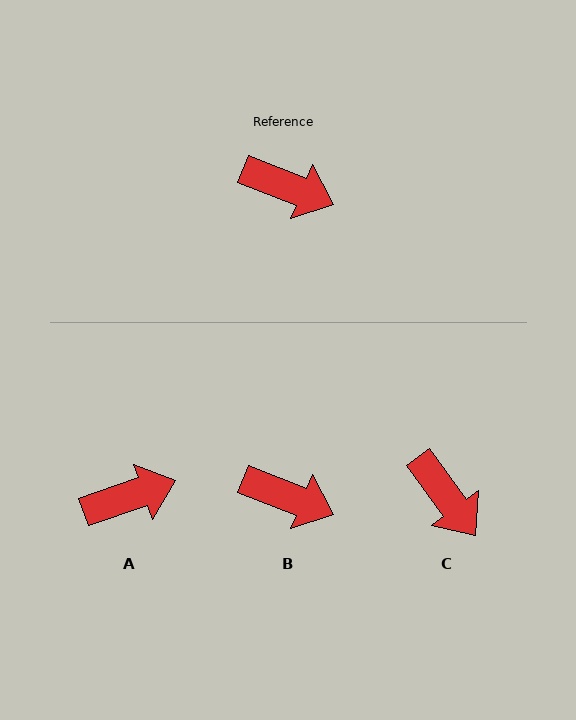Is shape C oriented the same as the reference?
No, it is off by about 32 degrees.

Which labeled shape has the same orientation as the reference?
B.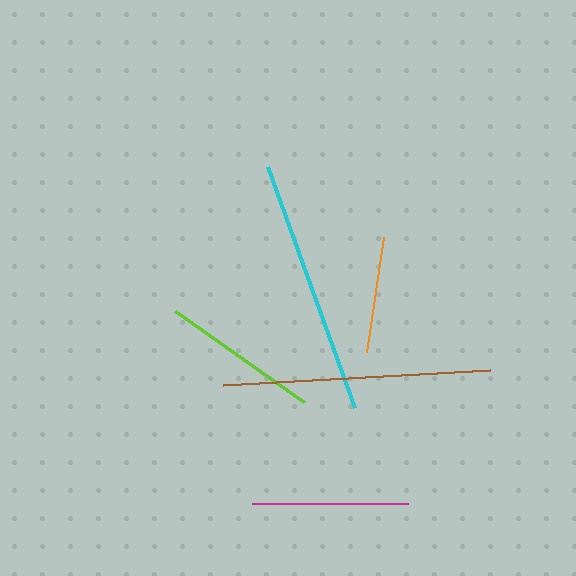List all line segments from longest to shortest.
From longest to shortest: brown, cyan, lime, magenta, orange.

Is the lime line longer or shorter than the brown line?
The brown line is longer than the lime line.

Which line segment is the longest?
The brown line is the longest at approximately 267 pixels.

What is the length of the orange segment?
The orange segment is approximately 116 pixels long.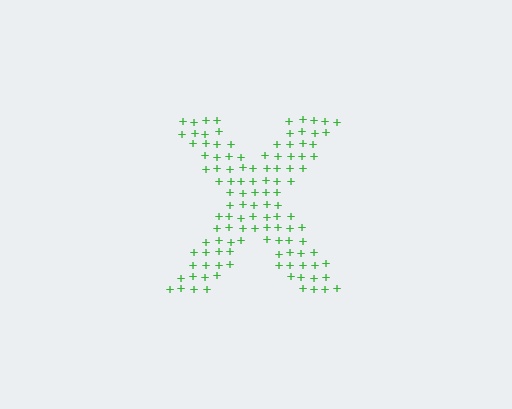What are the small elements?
The small elements are plus signs.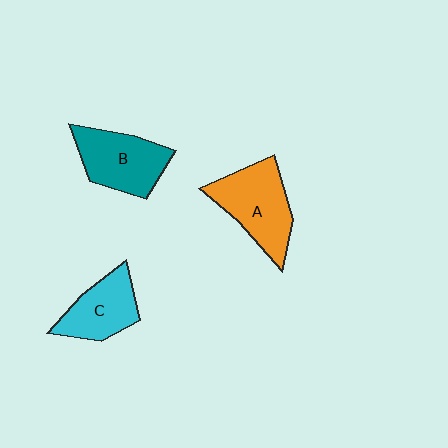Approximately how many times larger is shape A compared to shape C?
Approximately 1.3 times.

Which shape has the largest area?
Shape A (orange).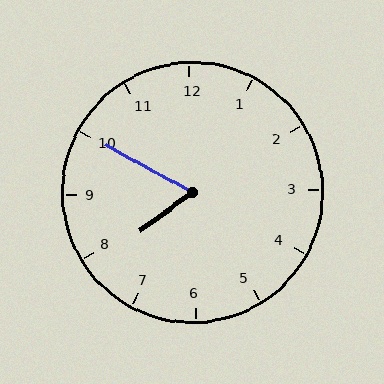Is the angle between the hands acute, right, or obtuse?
It is acute.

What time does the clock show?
7:50.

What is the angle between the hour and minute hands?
Approximately 65 degrees.